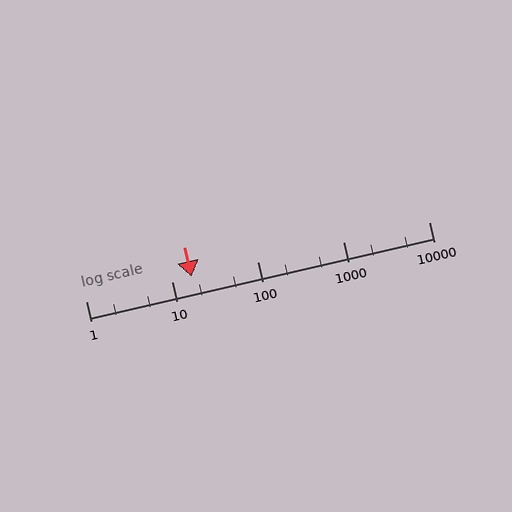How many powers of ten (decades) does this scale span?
The scale spans 4 decades, from 1 to 10000.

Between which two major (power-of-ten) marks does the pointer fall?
The pointer is between 10 and 100.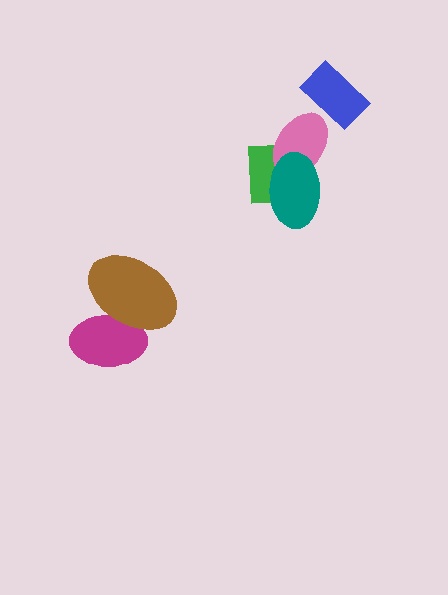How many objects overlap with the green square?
2 objects overlap with the green square.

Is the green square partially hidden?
Yes, it is partially covered by another shape.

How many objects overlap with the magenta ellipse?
1 object overlaps with the magenta ellipse.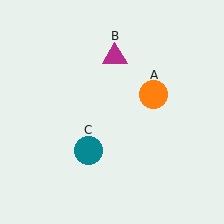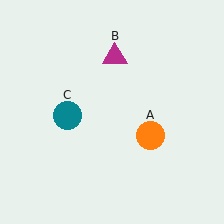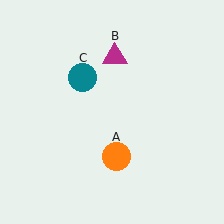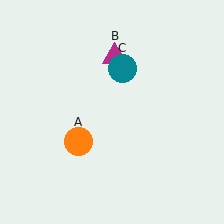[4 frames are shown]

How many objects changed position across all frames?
2 objects changed position: orange circle (object A), teal circle (object C).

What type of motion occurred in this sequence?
The orange circle (object A), teal circle (object C) rotated clockwise around the center of the scene.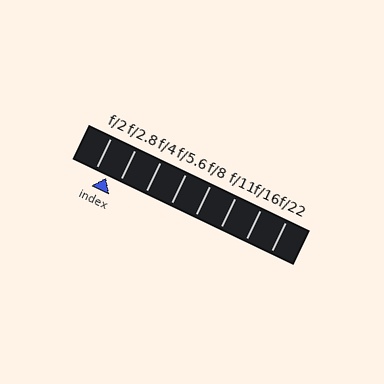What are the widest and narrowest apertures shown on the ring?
The widest aperture shown is f/2 and the narrowest is f/22.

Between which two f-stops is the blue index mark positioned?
The index mark is between f/2 and f/2.8.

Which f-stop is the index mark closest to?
The index mark is closest to f/2.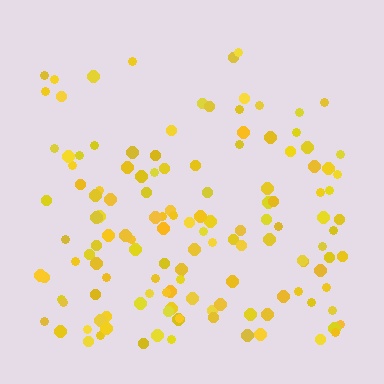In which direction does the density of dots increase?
From top to bottom, with the bottom side densest.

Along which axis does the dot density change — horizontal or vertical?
Vertical.